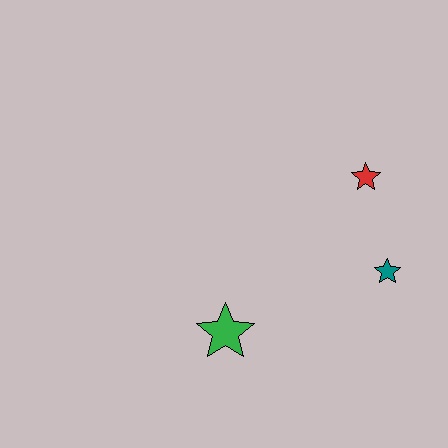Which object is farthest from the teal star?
The green star is farthest from the teal star.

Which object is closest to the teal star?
The red star is closest to the teal star.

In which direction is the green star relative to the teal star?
The green star is to the left of the teal star.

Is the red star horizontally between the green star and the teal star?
Yes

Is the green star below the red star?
Yes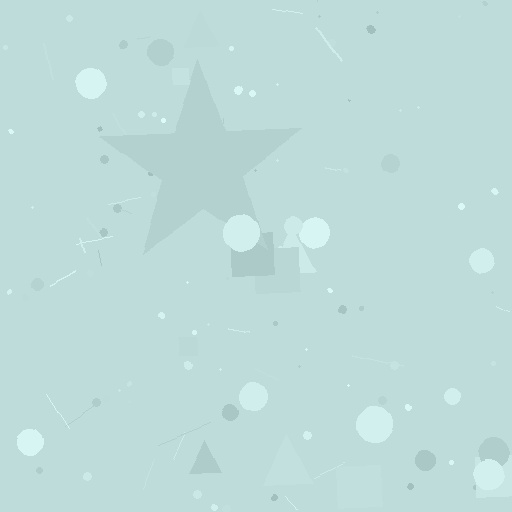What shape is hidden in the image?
A star is hidden in the image.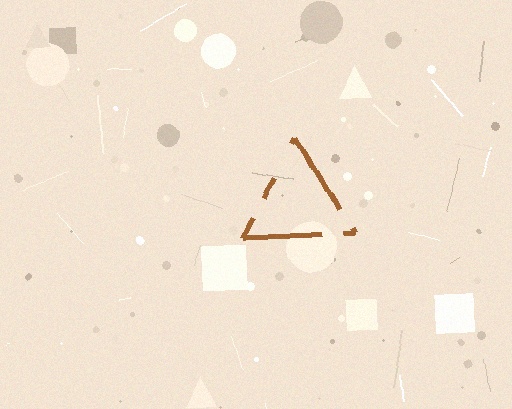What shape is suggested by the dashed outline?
The dashed outline suggests a triangle.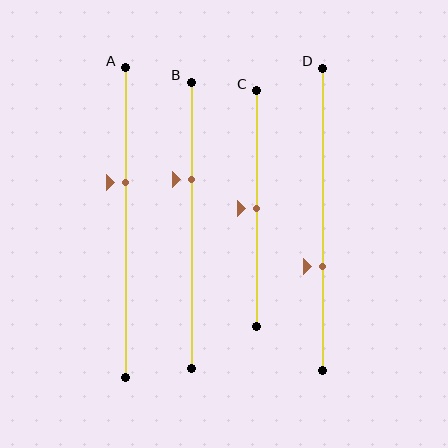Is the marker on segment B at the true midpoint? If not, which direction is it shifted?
No, the marker on segment B is shifted upward by about 16% of the segment length.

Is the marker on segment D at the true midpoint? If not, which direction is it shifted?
No, the marker on segment D is shifted downward by about 16% of the segment length.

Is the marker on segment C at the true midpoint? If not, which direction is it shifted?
Yes, the marker on segment C is at the true midpoint.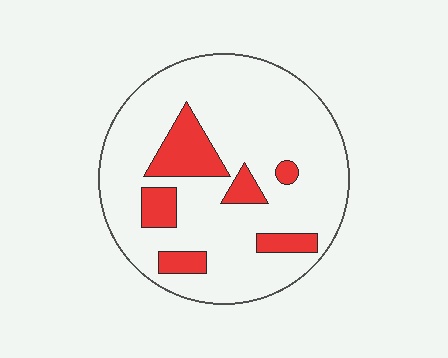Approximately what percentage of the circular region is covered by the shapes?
Approximately 20%.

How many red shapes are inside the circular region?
6.